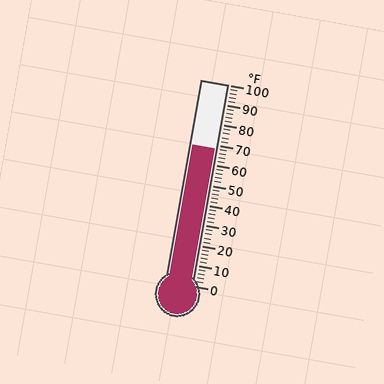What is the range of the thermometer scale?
The thermometer scale ranges from 0°F to 100°F.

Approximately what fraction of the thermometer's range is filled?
The thermometer is filled to approximately 70% of its range.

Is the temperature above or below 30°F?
The temperature is above 30°F.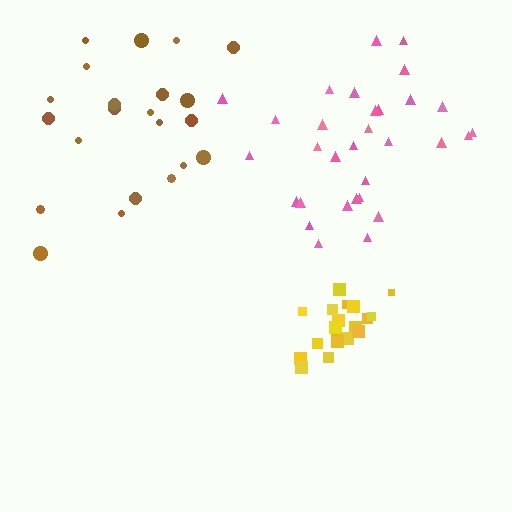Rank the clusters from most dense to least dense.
yellow, pink, brown.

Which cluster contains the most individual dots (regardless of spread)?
Pink (31).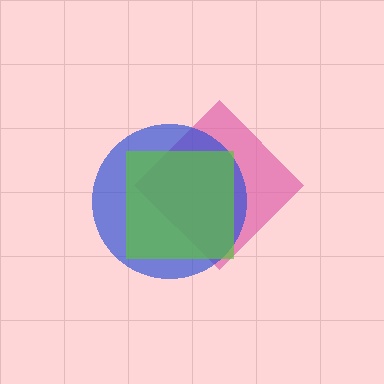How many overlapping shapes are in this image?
There are 3 overlapping shapes in the image.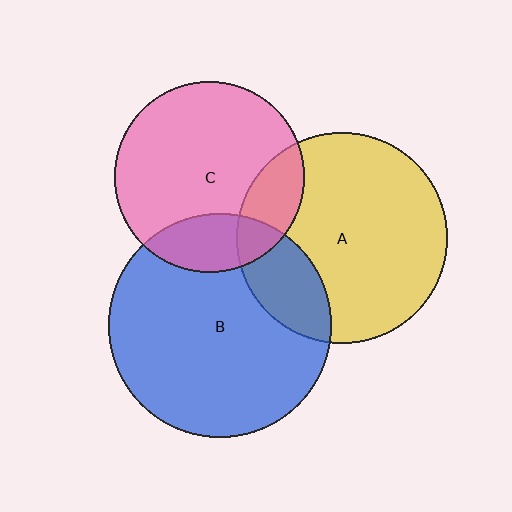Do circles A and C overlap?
Yes.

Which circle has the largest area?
Circle B (blue).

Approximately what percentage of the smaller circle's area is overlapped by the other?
Approximately 20%.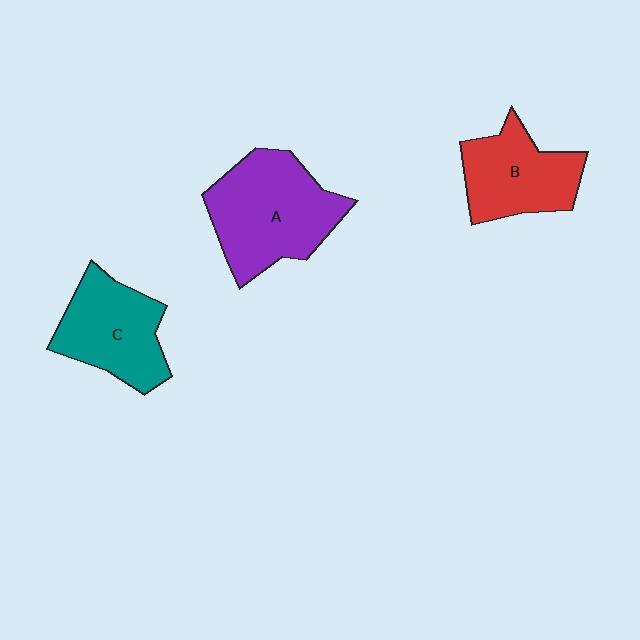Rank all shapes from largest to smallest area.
From largest to smallest: A (purple), C (teal), B (red).